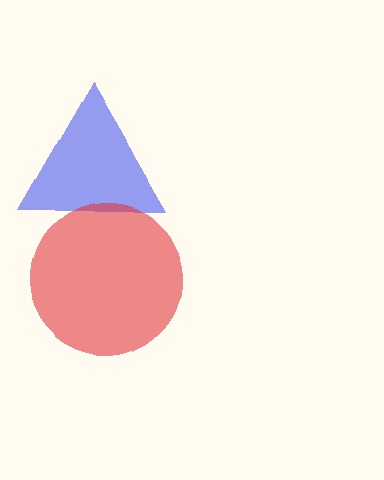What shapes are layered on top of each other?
The layered shapes are: a blue triangle, a red circle.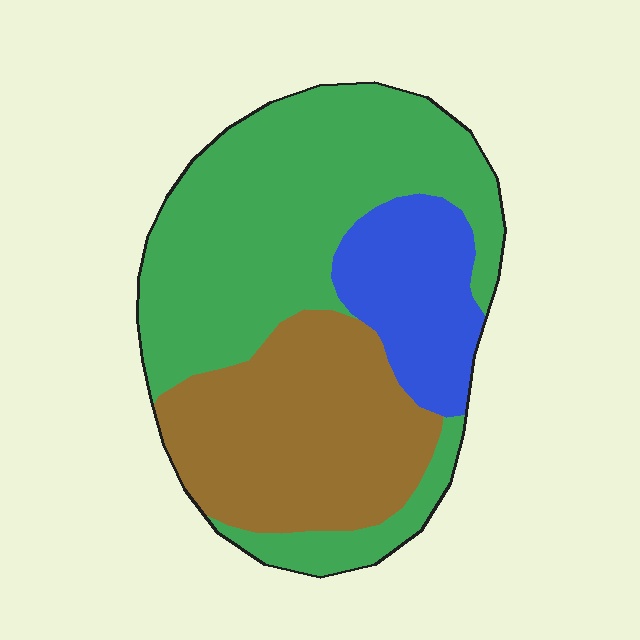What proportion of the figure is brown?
Brown covers roughly 30% of the figure.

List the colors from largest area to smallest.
From largest to smallest: green, brown, blue.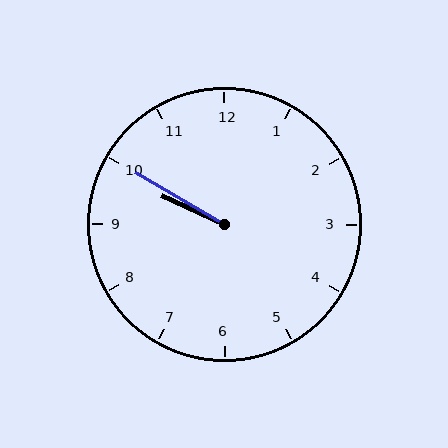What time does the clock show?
9:50.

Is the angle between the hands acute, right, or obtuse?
It is acute.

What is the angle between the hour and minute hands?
Approximately 5 degrees.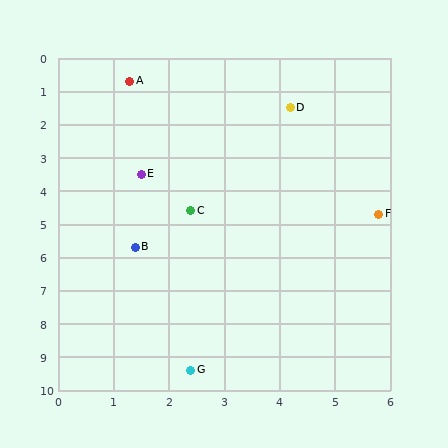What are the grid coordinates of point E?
Point E is at approximately (1.5, 3.5).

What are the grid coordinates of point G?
Point G is at approximately (2.4, 9.4).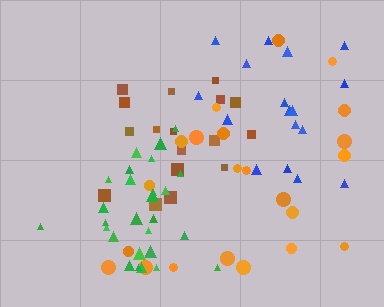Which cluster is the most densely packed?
Green.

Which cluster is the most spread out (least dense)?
Orange.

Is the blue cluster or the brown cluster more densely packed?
Brown.